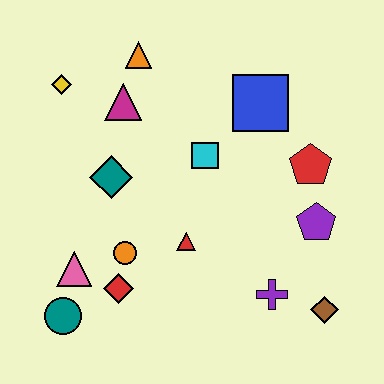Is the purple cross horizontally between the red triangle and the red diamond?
No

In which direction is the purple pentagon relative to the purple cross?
The purple pentagon is above the purple cross.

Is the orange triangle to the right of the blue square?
No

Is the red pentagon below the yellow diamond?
Yes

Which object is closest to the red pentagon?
The purple pentagon is closest to the red pentagon.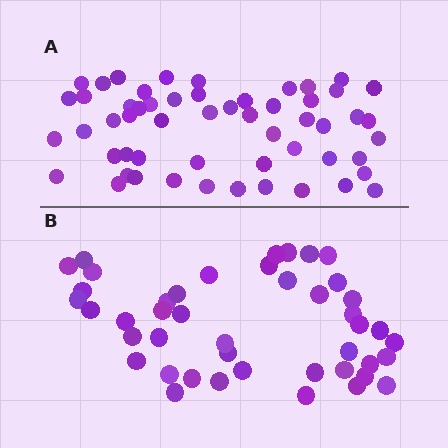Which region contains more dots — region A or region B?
Region A (the top region) has more dots.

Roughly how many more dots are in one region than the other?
Region A has roughly 12 or so more dots than region B.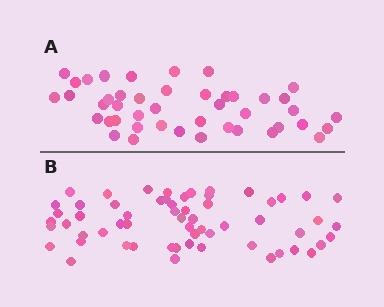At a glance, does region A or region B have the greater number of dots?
Region B (the bottom region) has more dots.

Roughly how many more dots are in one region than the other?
Region B has approximately 15 more dots than region A.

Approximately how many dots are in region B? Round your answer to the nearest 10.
About 60 dots.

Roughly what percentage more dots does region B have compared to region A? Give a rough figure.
About 35% more.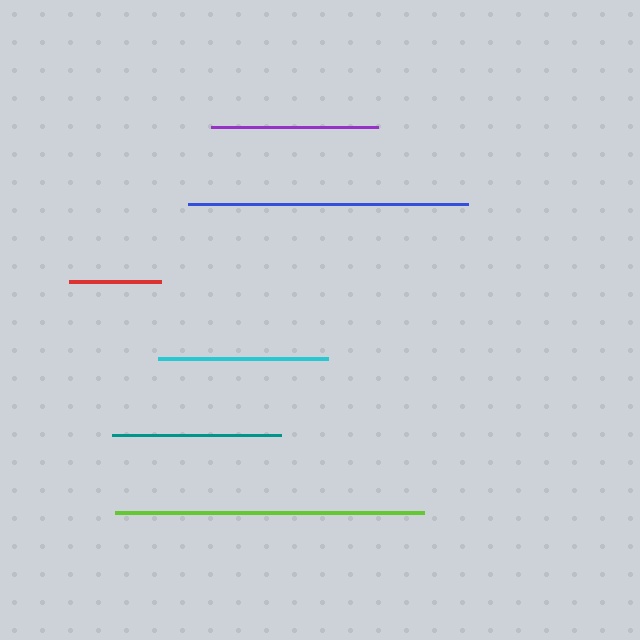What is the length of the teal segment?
The teal segment is approximately 170 pixels long.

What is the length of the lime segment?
The lime segment is approximately 309 pixels long.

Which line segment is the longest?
The lime line is the longest at approximately 309 pixels.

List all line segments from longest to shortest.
From longest to shortest: lime, blue, cyan, teal, purple, red.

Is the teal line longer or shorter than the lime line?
The lime line is longer than the teal line.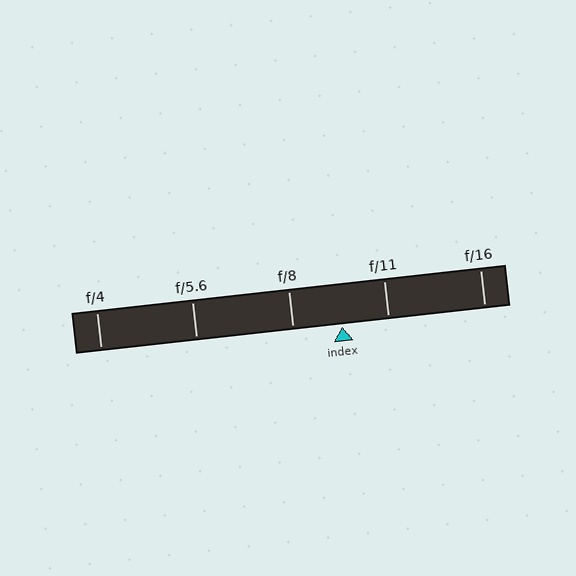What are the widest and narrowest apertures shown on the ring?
The widest aperture shown is f/4 and the narrowest is f/16.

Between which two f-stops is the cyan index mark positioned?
The index mark is between f/8 and f/11.